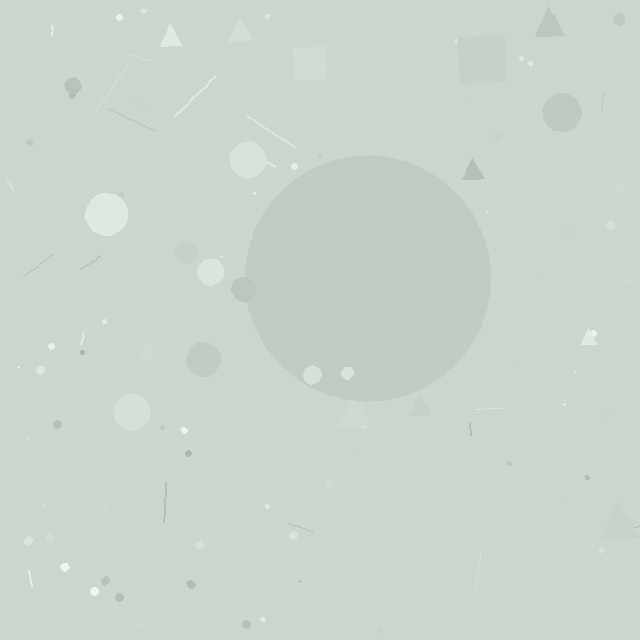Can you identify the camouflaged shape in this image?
The camouflaged shape is a circle.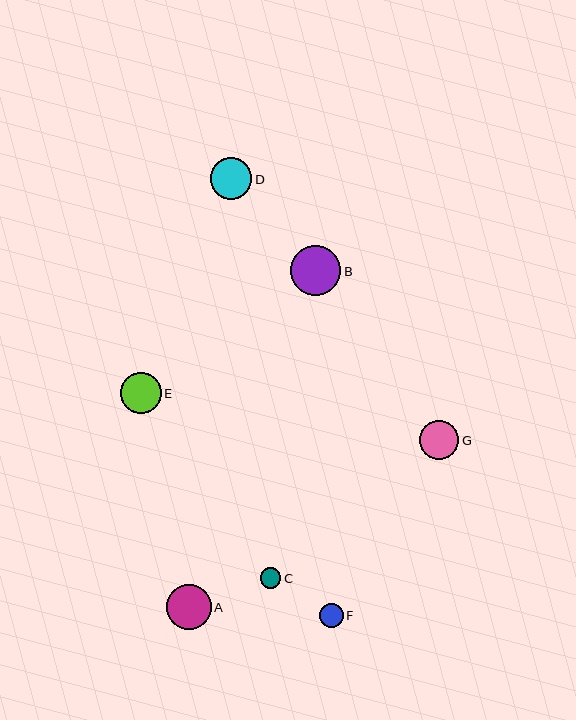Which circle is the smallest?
Circle C is the smallest with a size of approximately 21 pixels.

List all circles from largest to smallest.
From largest to smallest: B, A, D, E, G, F, C.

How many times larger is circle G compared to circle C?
Circle G is approximately 1.9 times the size of circle C.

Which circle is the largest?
Circle B is the largest with a size of approximately 50 pixels.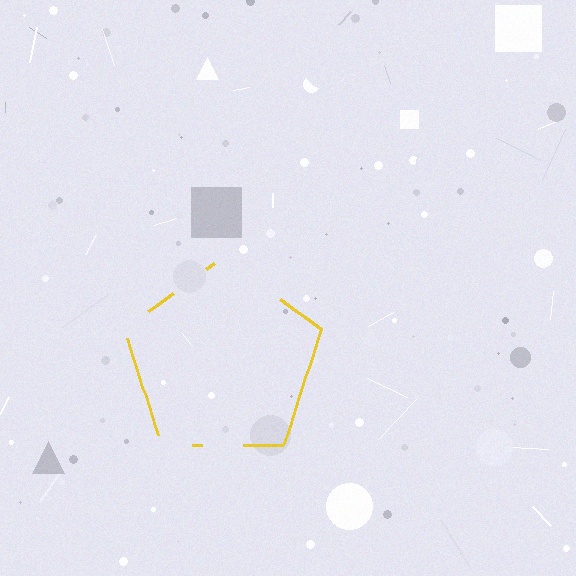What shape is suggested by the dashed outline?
The dashed outline suggests a pentagon.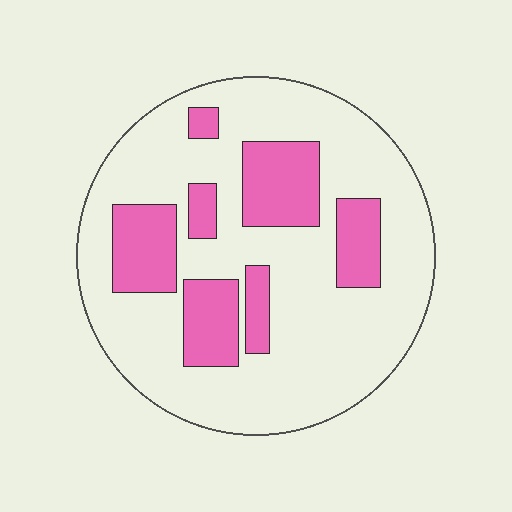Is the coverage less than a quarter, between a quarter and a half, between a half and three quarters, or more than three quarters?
Between a quarter and a half.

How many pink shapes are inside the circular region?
7.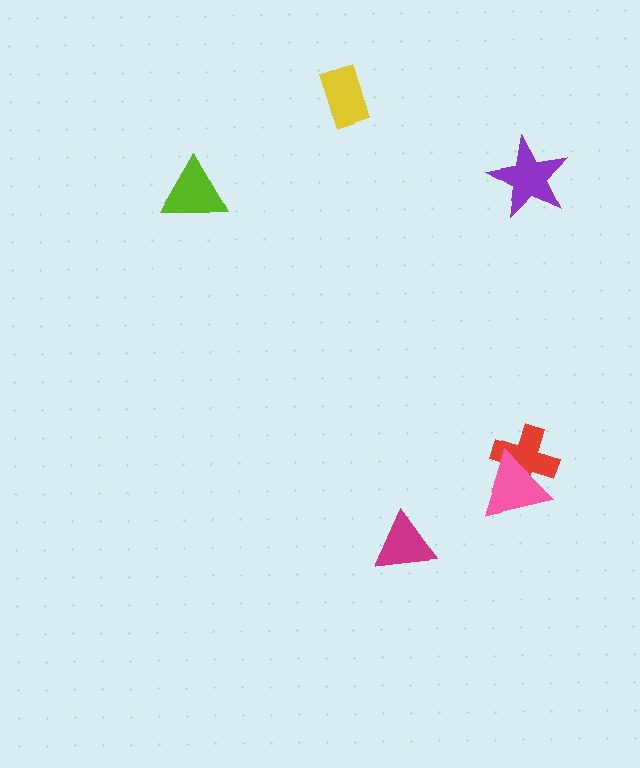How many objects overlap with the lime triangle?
0 objects overlap with the lime triangle.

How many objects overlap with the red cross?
1 object overlaps with the red cross.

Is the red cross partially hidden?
Yes, it is partially covered by another shape.